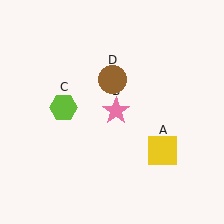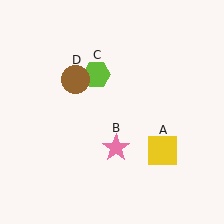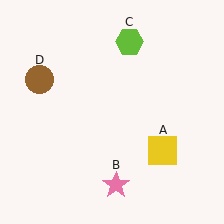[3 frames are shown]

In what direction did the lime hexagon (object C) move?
The lime hexagon (object C) moved up and to the right.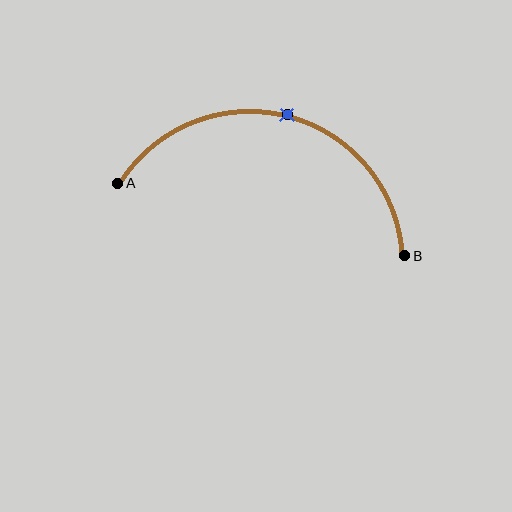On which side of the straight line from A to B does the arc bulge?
The arc bulges above the straight line connecting A and B.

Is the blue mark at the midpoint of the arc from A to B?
Yes. The blue mark lies on the arc at equal arc-length from both A and B — it is the arc midpoint.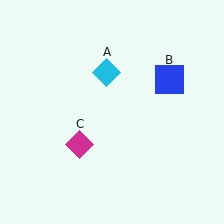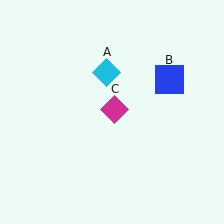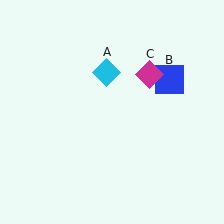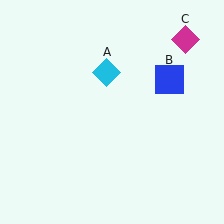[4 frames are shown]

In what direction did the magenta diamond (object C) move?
The magenta diamond (object C) moved up and to the right.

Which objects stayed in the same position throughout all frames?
Cyan diamond (object A) and blue square (object B) remained stationary.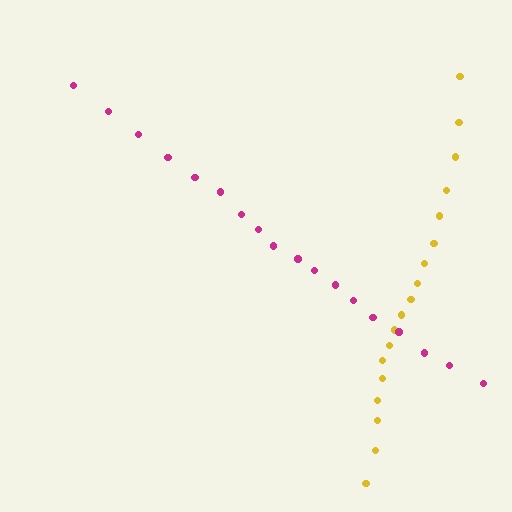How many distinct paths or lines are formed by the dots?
There are 2 distinct paths.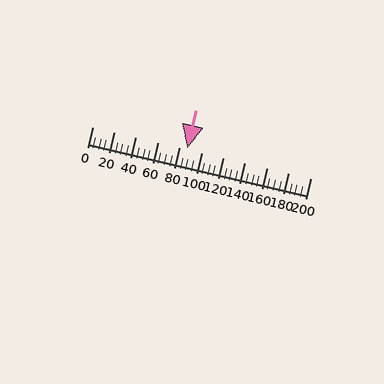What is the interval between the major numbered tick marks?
The major tick marks are spaced 20 units apart.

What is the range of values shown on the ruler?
The ruler shows values from 0 to 200.